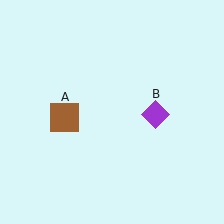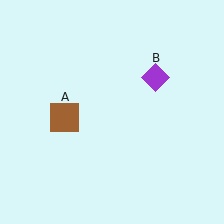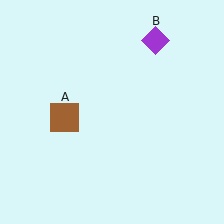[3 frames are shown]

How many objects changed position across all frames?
1 object changed position: purple diamond (object B).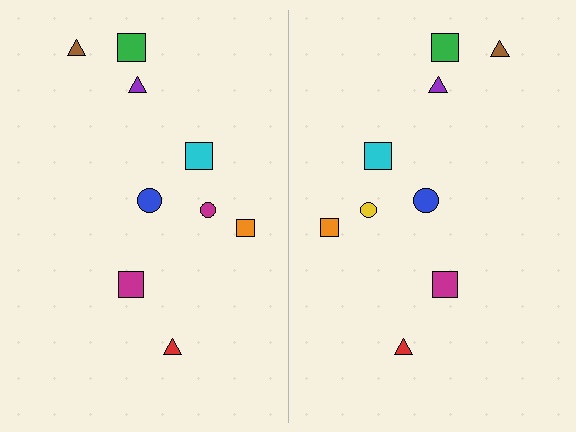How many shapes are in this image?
There are 18 shapes in this image.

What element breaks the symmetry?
The yellow circle on the right side breaks the symmetry — its mirror counterpart is magenta.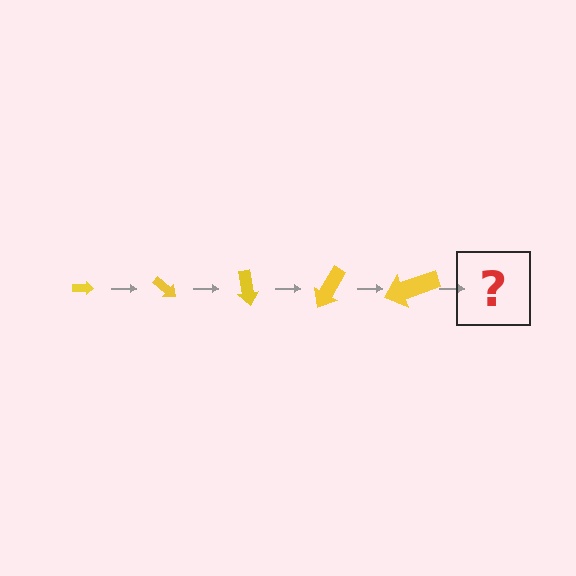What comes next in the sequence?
The next element should be an arrow, larger than the previous one and rotated 200 degrees from the start.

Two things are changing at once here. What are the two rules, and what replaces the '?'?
The two rules are that the arrow grows larger each step and it rotates 40 degrees each step. The '?' should be an arrow, larger than the previous one and rotated 200 degrees from the start.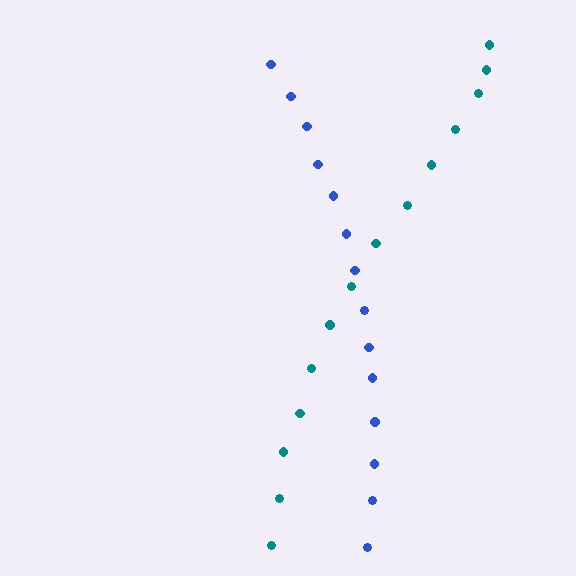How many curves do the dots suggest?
There are 2 distinct paths.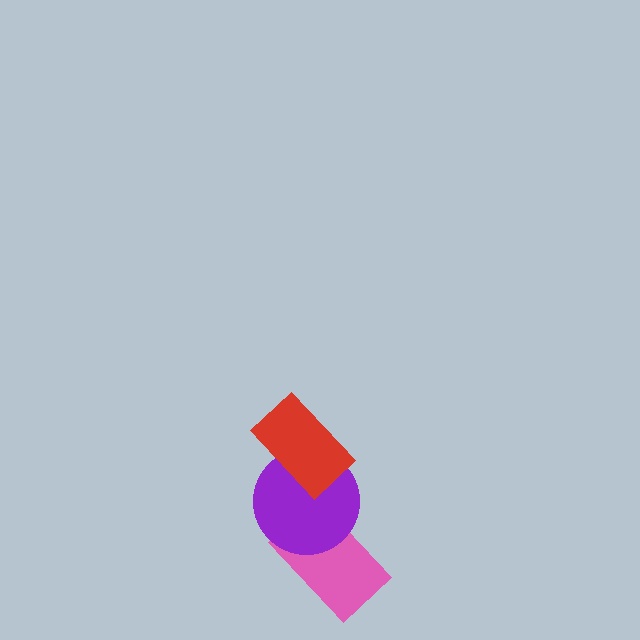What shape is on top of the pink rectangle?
The purple circle is on top of the pink rectangle.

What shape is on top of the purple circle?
The red rectangle is on top of the purple circle.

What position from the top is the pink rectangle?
The pink rectangle is 3rd from the top.